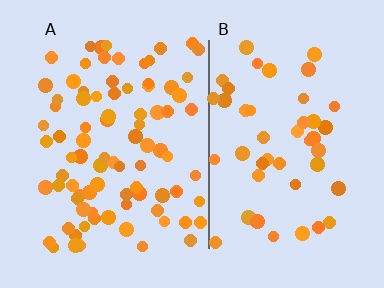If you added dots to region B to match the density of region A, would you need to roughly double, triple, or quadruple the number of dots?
Approximately double.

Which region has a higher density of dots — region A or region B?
A (the left).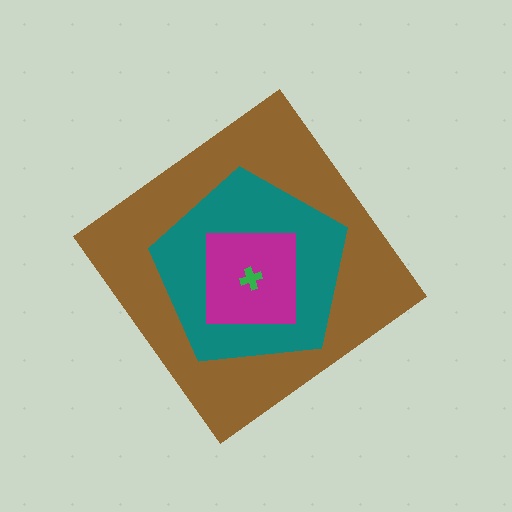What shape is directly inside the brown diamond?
The teal pentagon.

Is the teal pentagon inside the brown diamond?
Yes.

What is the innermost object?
The green cross.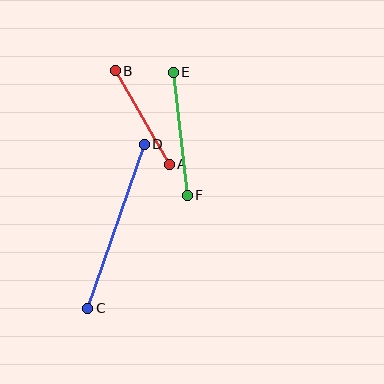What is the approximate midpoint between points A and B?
The midpoint is at approximately (142, 118) pixels.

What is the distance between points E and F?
The distance is approximately 124 pixels.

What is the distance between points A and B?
The distance is approximately 108 pixels.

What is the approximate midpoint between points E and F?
The midpoint is at approximately (180, 134) pixels.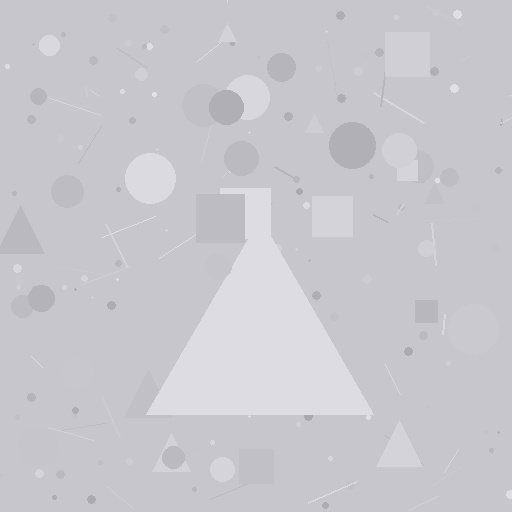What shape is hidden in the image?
A triangle is hidden in the image.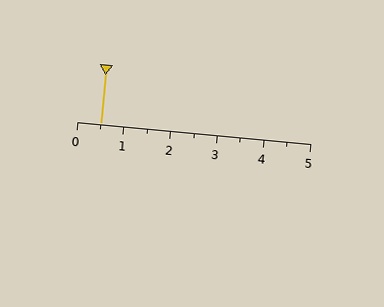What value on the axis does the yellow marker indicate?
The marker indicates approximately 0.5.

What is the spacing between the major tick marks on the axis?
The major ticks are spaced 1 apart.